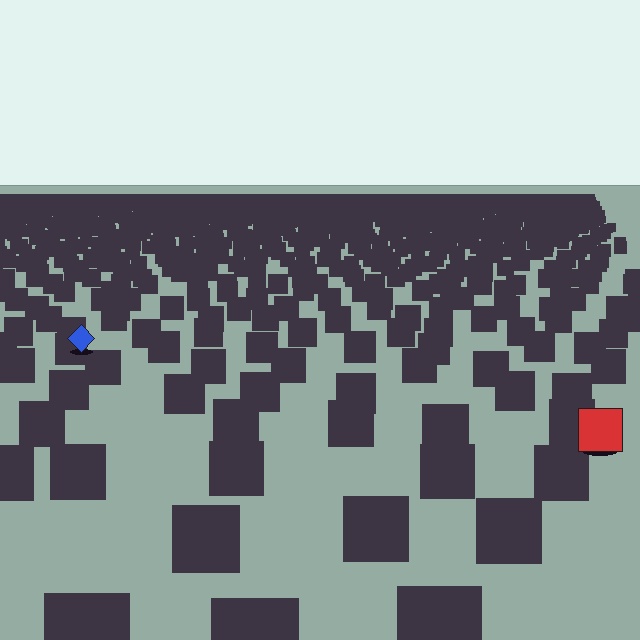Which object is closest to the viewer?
The red square is closest. The texture marks near it are larger and more spread out.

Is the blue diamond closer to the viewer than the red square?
No. The red square is closer — you can tell from the texture gradient: the ground texture is coarser near it.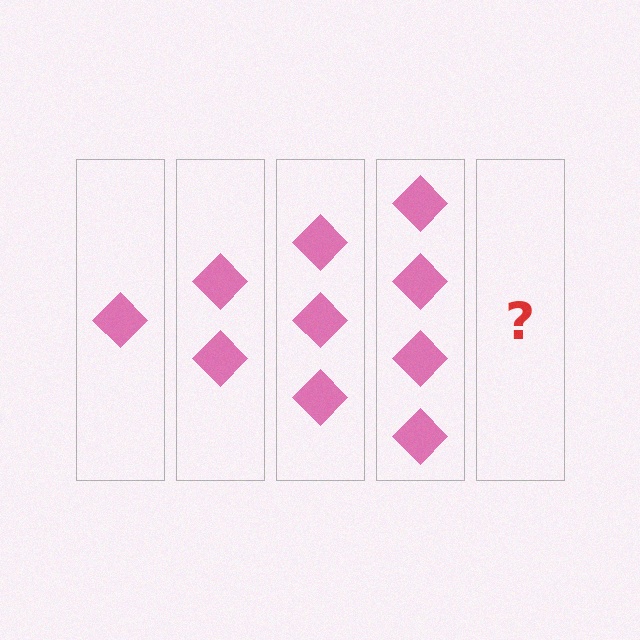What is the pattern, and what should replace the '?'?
The pattern is that each step adds one more diamond. The '?' should be 5 diamonds.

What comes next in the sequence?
The next element should be 5 diamonds.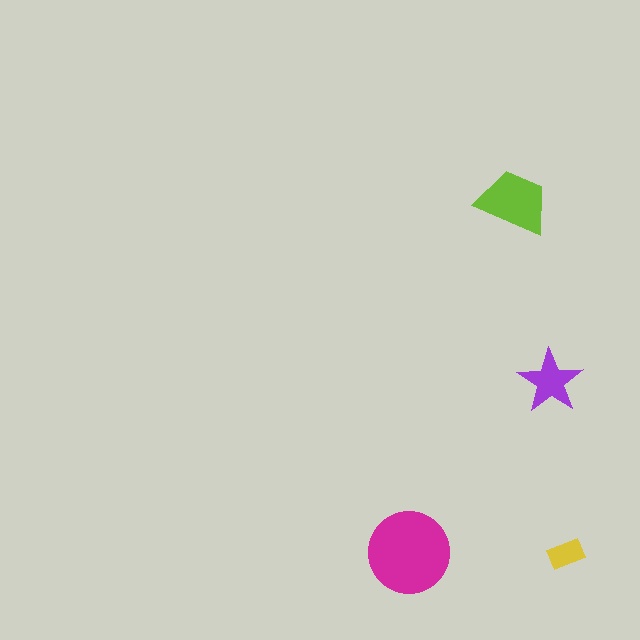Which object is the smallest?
The yellow rectangle.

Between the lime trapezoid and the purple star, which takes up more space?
The lime trapezoid.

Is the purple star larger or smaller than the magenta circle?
Smaller.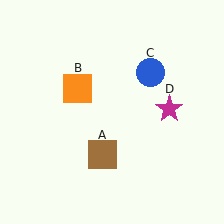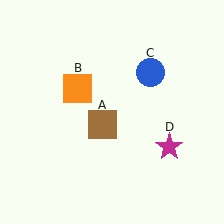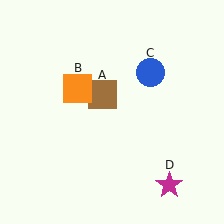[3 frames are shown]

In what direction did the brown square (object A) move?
The brown square (object A) moved up.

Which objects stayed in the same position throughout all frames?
Orange square (object B) and blue circle (object C) remained stationary.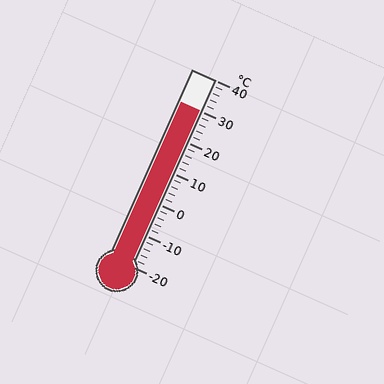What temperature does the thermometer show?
The thermometer shows approximately 30°C.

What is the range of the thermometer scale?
The thermometer scale ranges from -20°C to 40°C.